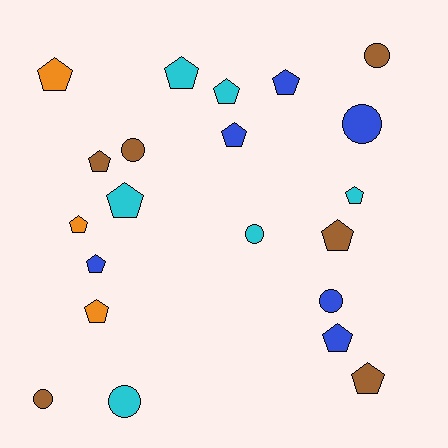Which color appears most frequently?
Cyan, with 6 objects.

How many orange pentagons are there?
There are 3 orange pentagons.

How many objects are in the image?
There are 21 objects.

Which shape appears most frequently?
Pentagon, with 14 objects.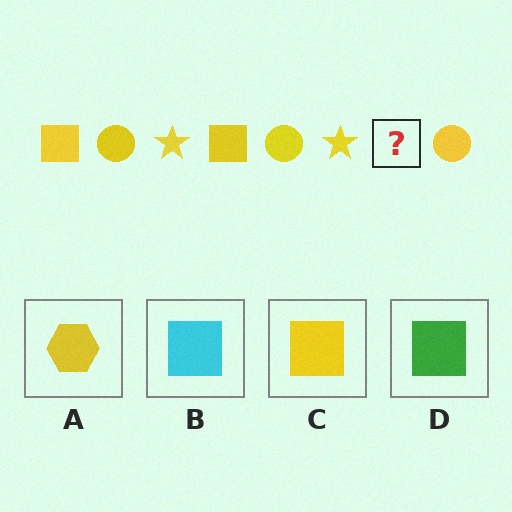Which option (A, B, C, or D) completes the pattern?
C.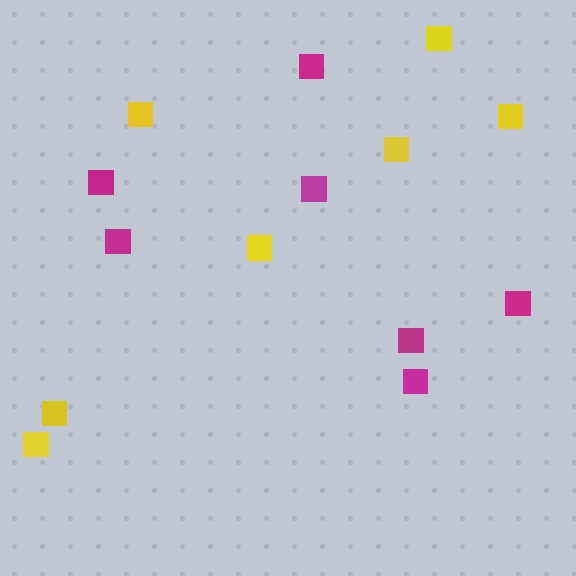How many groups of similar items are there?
There are 2 groups: one group of yellow squares (7) and one group of magenta squares (7).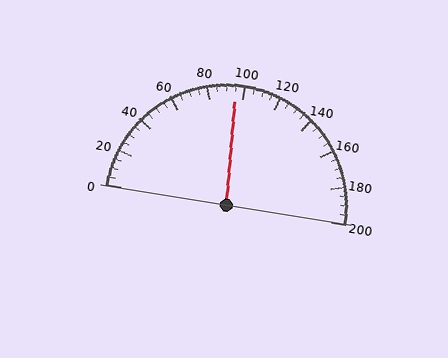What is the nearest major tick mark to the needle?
The nearest major tick mark is 100.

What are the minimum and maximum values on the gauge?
The gauge ranges from 0 to 200.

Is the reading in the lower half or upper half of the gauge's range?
The reading is in the lower half of the range (0 to 200).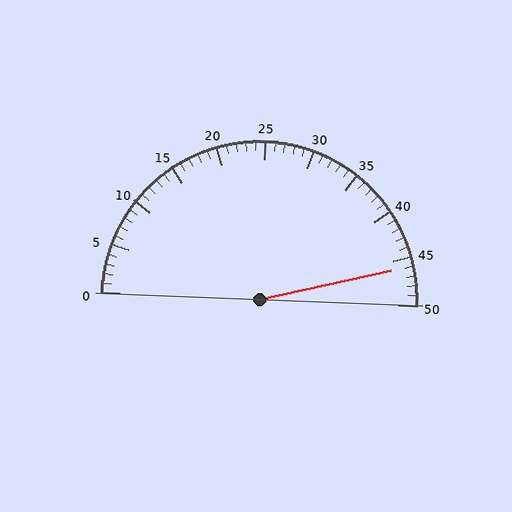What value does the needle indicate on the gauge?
The needle indicates approximately 46.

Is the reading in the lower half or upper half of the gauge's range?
The reading is in the upper half of the range (0 to 50).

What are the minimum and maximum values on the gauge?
The gauge ranges from 0 to 50.